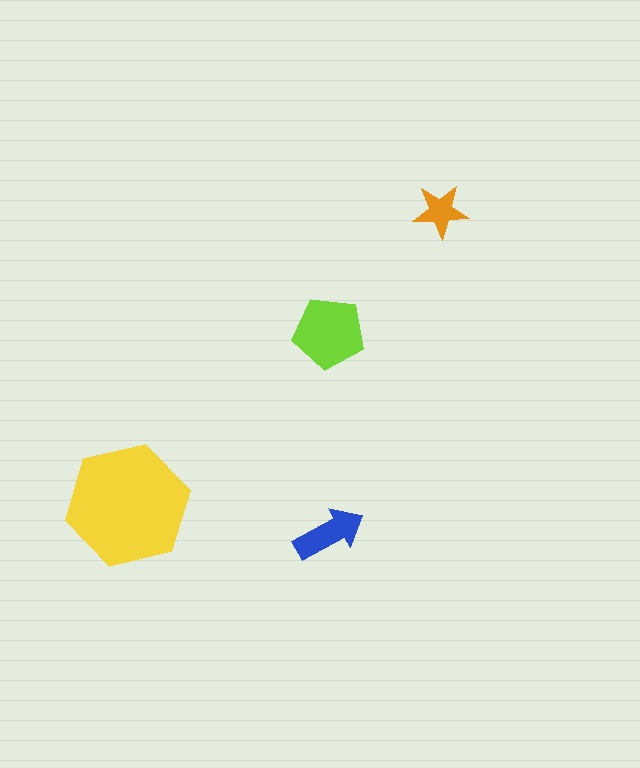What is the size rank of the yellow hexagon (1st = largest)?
1st.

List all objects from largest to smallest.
The yellow hexagon, the lime pentagon, the blue arrow, the orange star.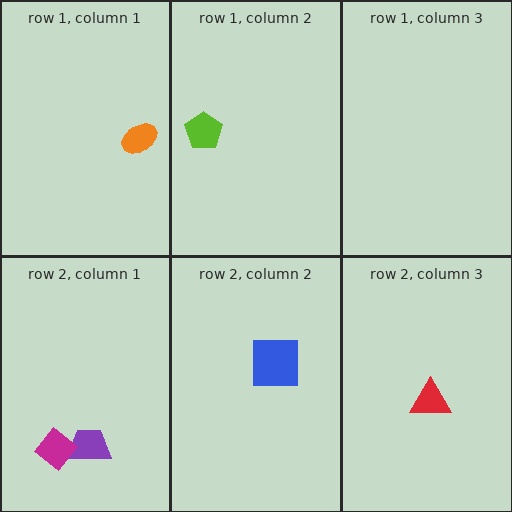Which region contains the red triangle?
The row 2, column 3 region.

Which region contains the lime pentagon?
The row 1, column 2 region.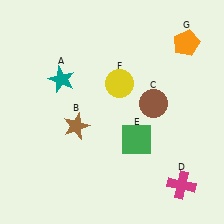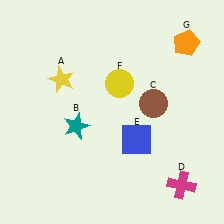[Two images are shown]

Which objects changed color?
A changed from teal to yellow. B changed from brown to teal. E changed from green to blue.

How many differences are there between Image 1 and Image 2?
There are 3 differences between the two images.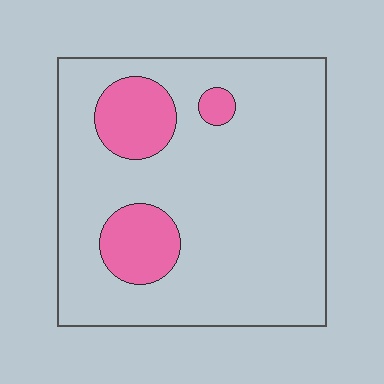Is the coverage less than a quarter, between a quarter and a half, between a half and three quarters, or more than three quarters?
Less than a quarter.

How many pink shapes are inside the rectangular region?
3.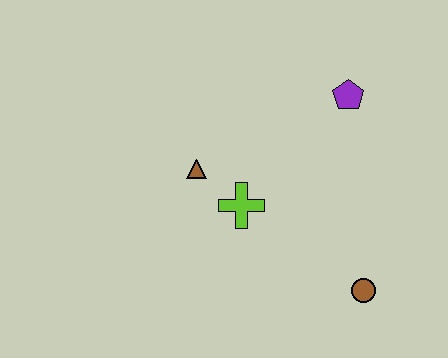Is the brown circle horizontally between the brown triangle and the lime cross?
No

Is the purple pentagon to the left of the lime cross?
No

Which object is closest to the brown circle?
The lime cross is closest to the brown circle.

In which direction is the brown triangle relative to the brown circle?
The brown triangle is to the left of the brown circle.